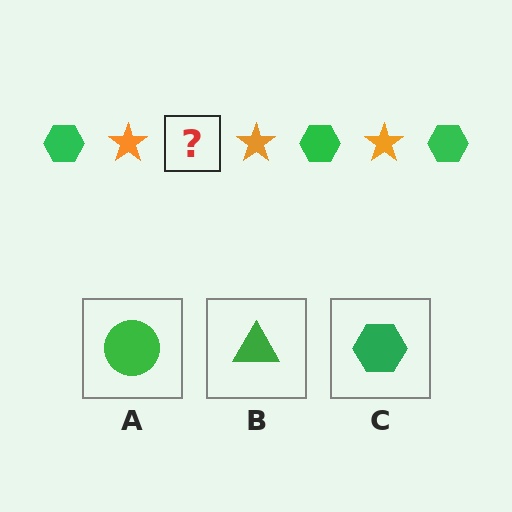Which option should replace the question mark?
Option C.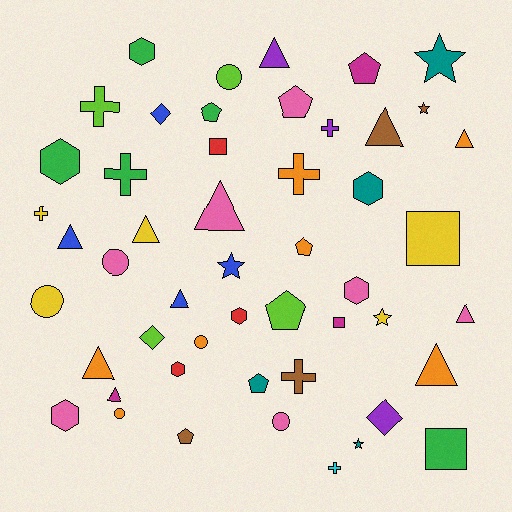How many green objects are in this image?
There are 5 green objects.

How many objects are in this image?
There are 50 objects.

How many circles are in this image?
There are 6 circles.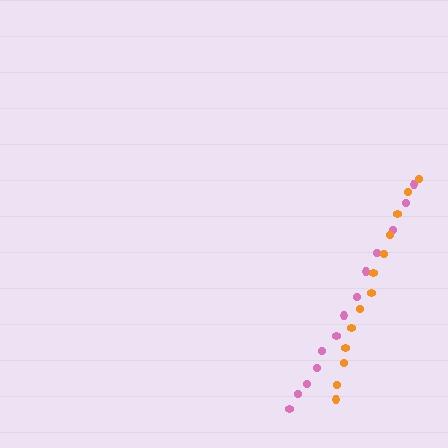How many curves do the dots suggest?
There are 2 distinct paths.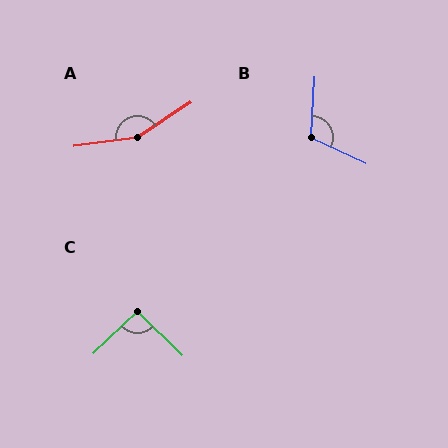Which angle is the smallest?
C, at approximately 92 degrees.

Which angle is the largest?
A, at approximately 154 degrees.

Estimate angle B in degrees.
Approximately 113 degrees.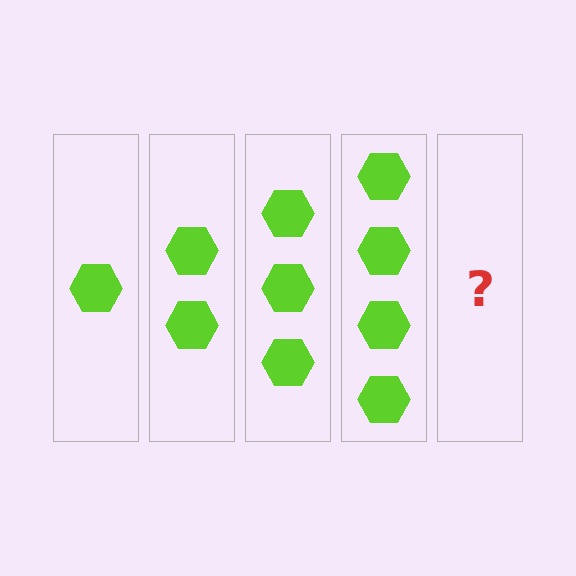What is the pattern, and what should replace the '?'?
The pattern is that each step adds one more hexagon. The '?' should be 5 hexagons.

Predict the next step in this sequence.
The next step is 5 hexagons.